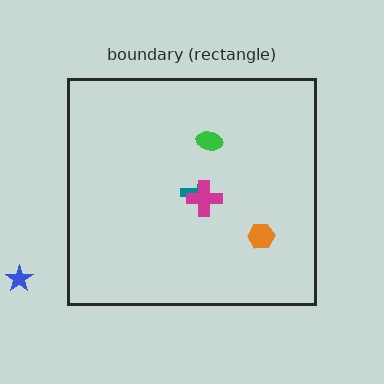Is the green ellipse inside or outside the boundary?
Inside.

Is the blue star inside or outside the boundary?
Outside.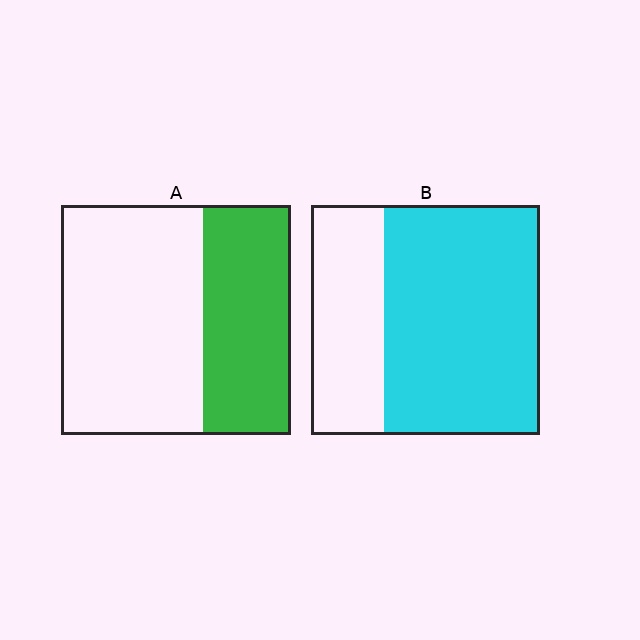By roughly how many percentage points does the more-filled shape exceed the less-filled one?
By roughly 30 percentage points (B over A).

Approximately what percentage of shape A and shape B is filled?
A is approximately 40% and B is approximately 70%.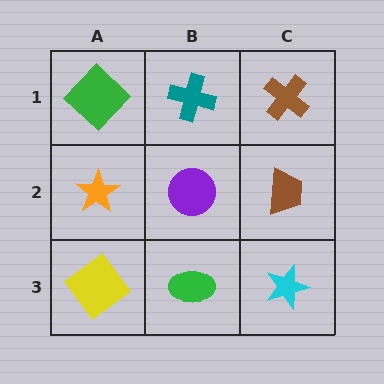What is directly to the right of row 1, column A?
A teal cross.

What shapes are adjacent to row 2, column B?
A teal cross (row 1, column B), a green ellipse (row 3, column B), an orange star (row 2, column A), a brown trapezoid (row 2, column C).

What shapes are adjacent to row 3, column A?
An orange star (row 2, column A), a green ellipse (row 3, column B).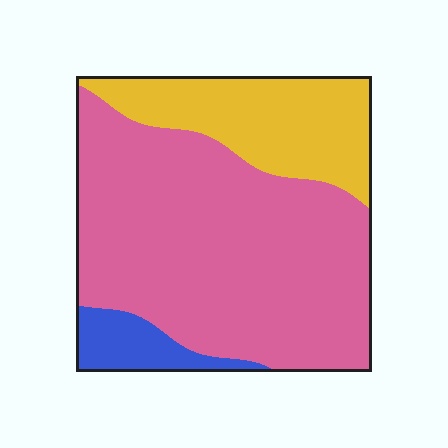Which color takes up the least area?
Blue, at roughly 10%.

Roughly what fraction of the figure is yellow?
Yellow covers roughly 25% of the figure.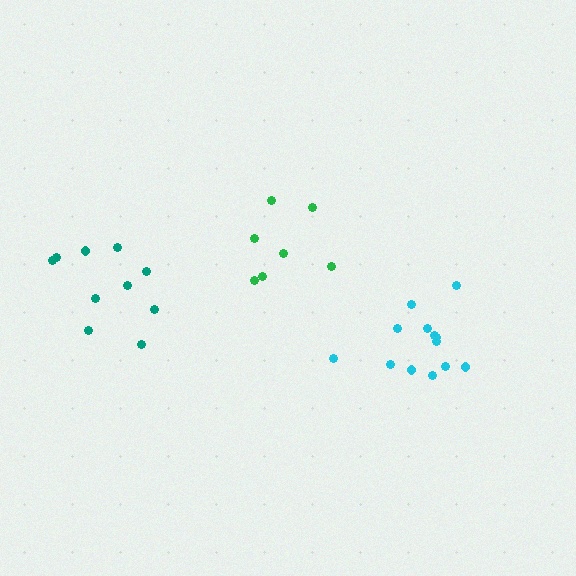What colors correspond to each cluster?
The clusters are colored: cyan, teal, green.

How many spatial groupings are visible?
There are 3 spatial groupings.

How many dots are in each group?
Group 1: 13 dots, Group 2: 10 dots, Group 3: 7 dots (30 total).